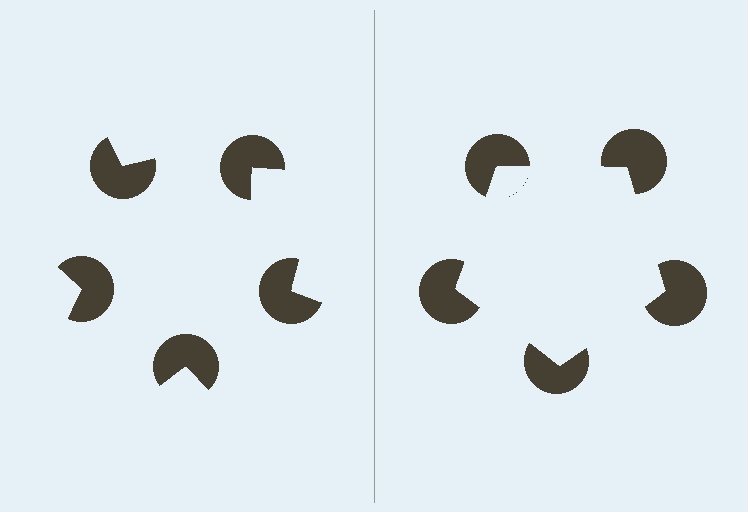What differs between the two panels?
The pac-man discs are positioned identically on both sides; only the wedge orientations differ. On the right they align to a pentagon; on the left they are misaligned.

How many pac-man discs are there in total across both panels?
10 — 5 on each side.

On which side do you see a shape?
An illusory pentagon appears on the right side. On the left side the wedge cuts are rotated, so no coherent shape forms.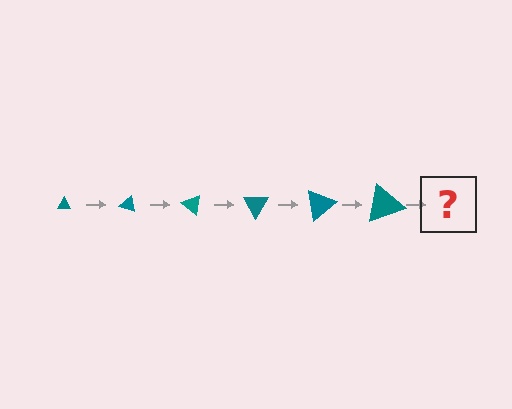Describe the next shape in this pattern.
It should be a triangle, larger than the previous one and rotated 120 degrees from the start.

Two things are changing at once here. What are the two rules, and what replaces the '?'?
The two rules are that the triangle grows larger each step and it rotates 20 degrees each step. The '?' should be a triangle, larger than the previous one and rotated 120 degrees from the start.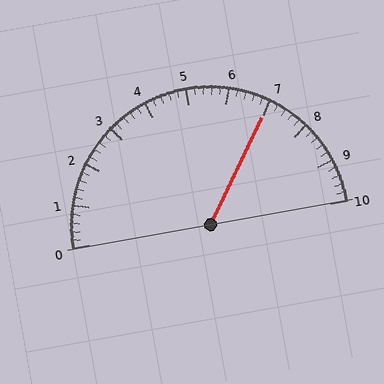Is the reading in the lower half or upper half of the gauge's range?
The reading is in the upper half of the range (0 to 10).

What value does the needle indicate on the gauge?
The needle indicates approximately 7.0.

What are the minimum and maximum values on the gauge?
The gauge ranges from 0 to 10.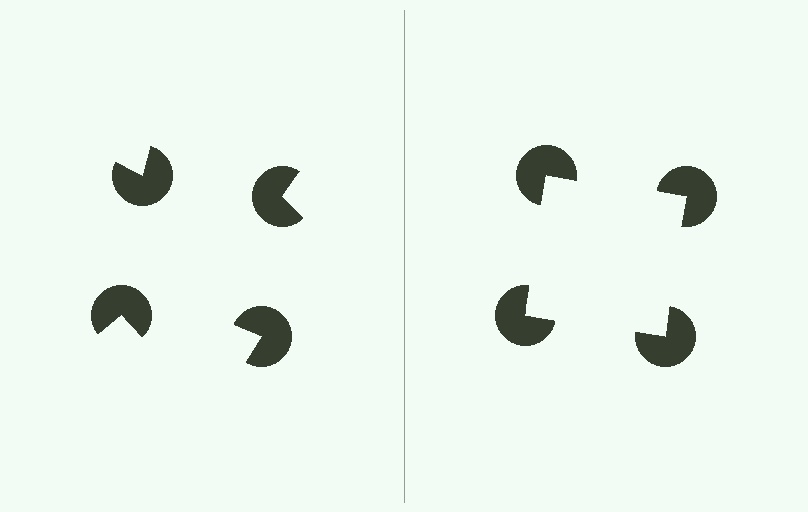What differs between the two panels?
The pac-man discs are positioned identically on both sides; only the wedge orientations differ. On the right they align to a square; on the left they are misaligned.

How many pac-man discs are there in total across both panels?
8 — 4 on each side.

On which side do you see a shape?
An illusory square appears on the right side. On the left side the wedge cuts are rotated, so no coherent shape forms.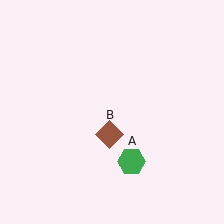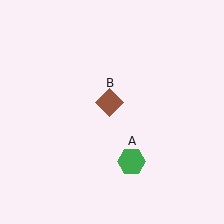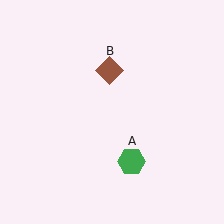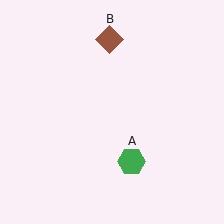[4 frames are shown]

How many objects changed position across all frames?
1 object changed position: brown diamond (object B).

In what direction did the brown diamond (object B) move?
The brown diamond (object B) moved up.